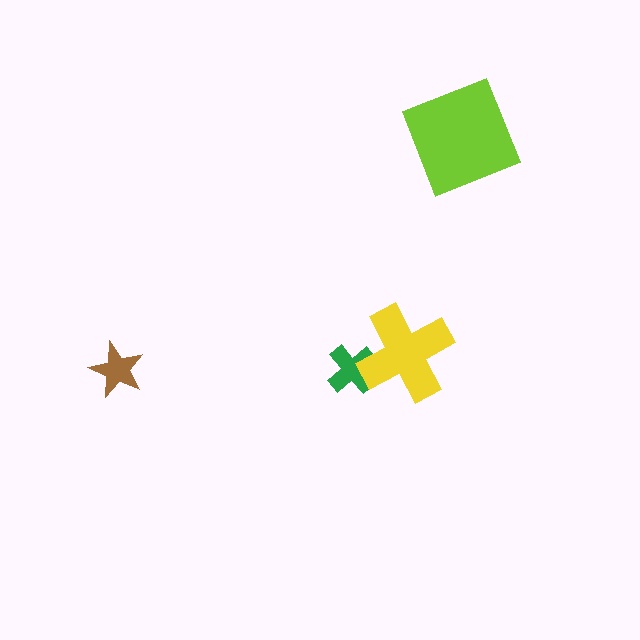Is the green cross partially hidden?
Yes, it is partially covered by another shape.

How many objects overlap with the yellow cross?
1 object overlaps with the yellow cross.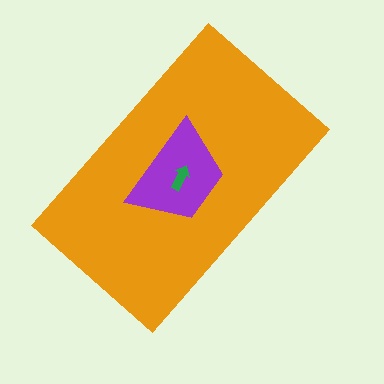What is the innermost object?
The green arrow.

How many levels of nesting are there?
3.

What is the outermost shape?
The orange rectangle.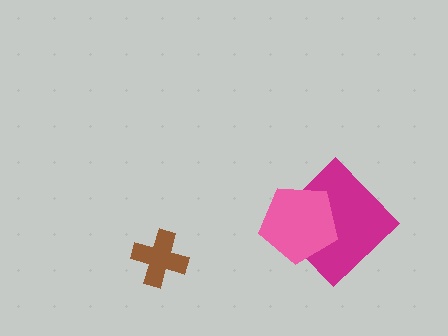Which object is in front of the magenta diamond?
The pink pentagon is in front of the magenta diamond.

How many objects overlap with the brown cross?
0 objects overlap with the brown cross.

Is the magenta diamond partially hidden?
Yes, it is partially covered by another shape.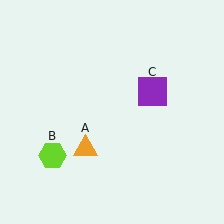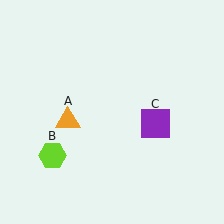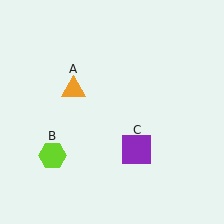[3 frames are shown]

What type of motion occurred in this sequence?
The orange triangle (object A), purple square (object C) rotated clockwise around the center of the scene.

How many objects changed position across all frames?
2 objects changed position: orange triangle (object A), purple square (object C).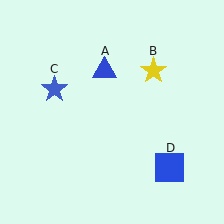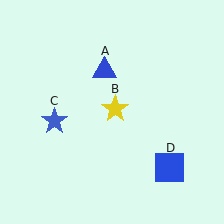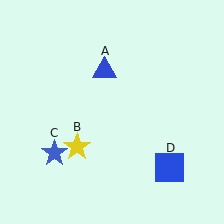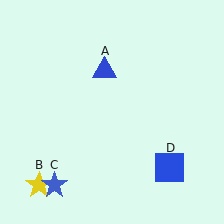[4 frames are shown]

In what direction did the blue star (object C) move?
The blue star (object C) moved down.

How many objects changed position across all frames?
2 objects changed position: yellow star (object B), blue star (object C).